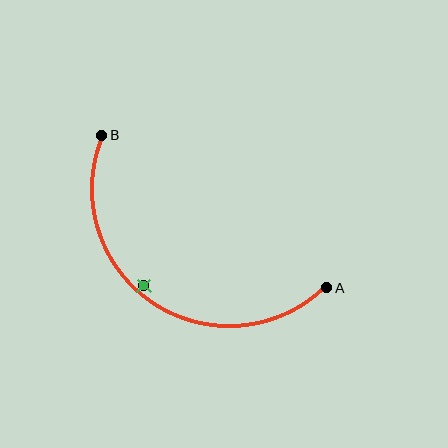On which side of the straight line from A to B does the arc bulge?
The arc bulges below and to the left of the straight line connecting A and B.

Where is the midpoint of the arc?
The arc midpoint is the point on the curve farthest from the straight line joining A and B. It sits below and to the left of that line.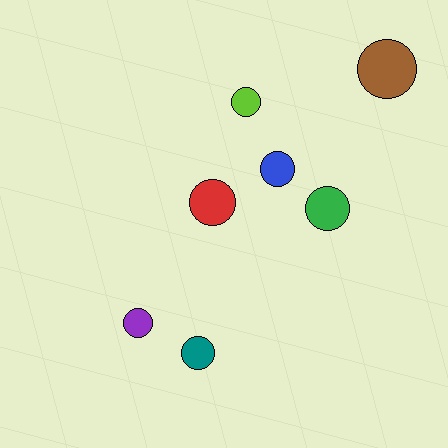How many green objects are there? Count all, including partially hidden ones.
There is 1 green object.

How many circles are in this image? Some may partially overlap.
There are 7 circles.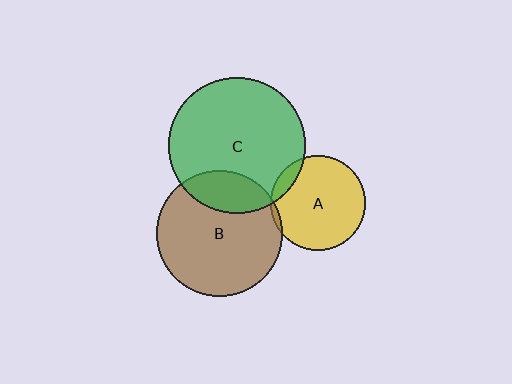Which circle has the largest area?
Circle C (green).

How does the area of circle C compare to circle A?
Approximately 2.1 times.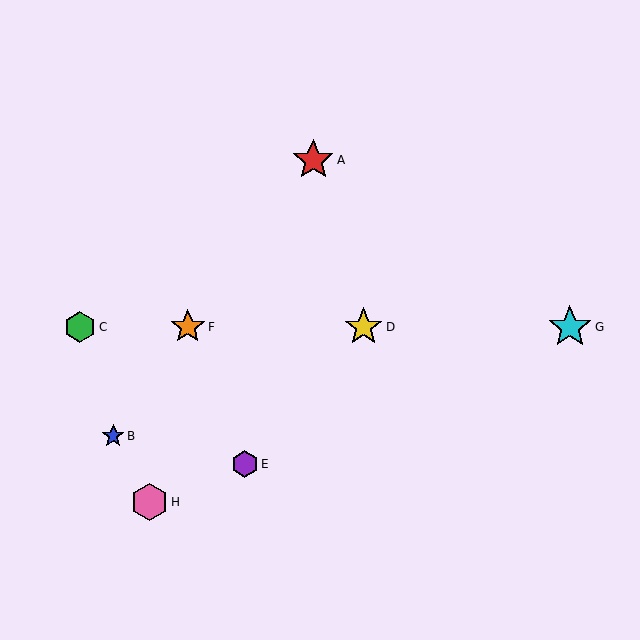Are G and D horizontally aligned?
Yes, both are at y≈327.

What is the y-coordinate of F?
Object F is at y≈327.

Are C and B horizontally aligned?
No, C is at y≈327 and B is at y≈436.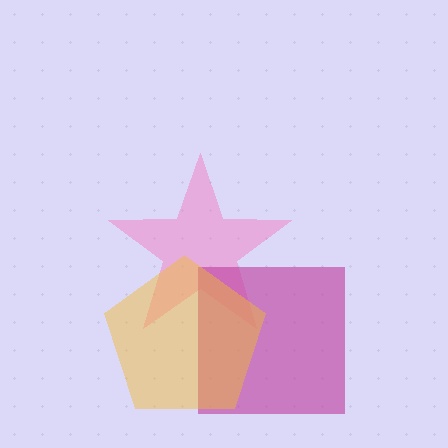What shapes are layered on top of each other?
The layered shapes are: a pink star, a magenta square, a yellow pentagon.